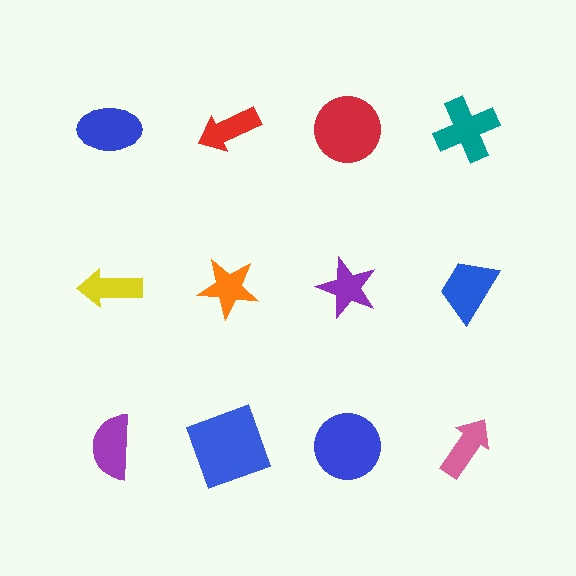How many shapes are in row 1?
4 shapes.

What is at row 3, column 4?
A pink arrow.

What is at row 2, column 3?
A purple star.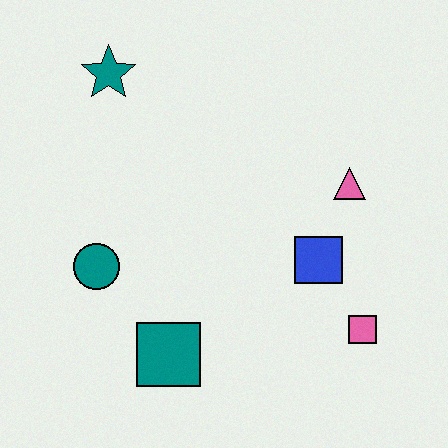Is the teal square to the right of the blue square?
No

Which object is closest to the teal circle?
The teal square is closest to the teal circle.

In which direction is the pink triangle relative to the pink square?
The pink triangle is above the pink square.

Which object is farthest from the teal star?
The pink square is farthest from the teal star.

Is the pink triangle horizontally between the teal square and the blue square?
No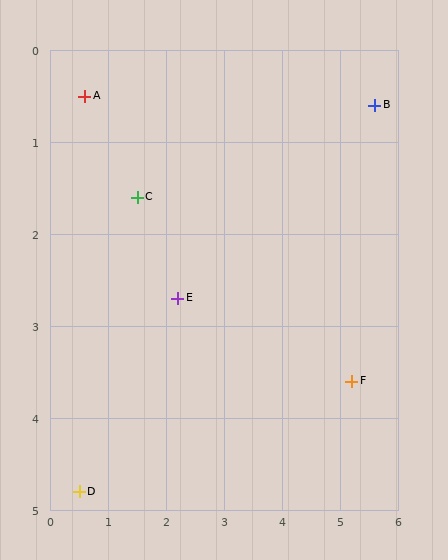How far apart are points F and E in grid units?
Points F and E are about 3.1 grid units apart.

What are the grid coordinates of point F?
Point F is at approximately (5.2, 3.6).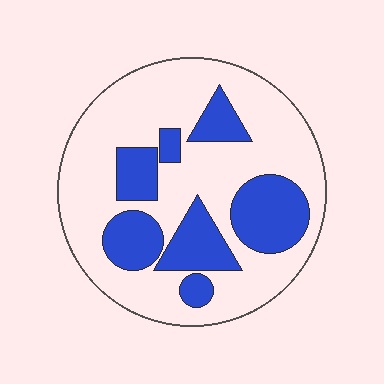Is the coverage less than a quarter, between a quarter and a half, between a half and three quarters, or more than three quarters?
Between a quarter and a half.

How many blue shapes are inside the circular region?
7.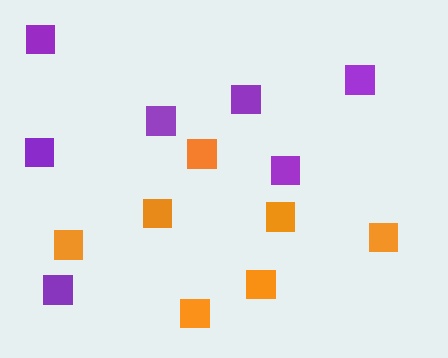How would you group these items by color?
There are 2 groups: one group of purple squares (7) and one group of orange squares (7).